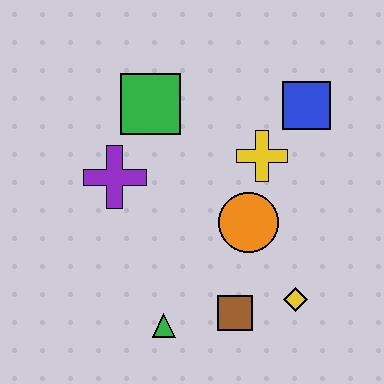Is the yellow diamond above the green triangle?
Yes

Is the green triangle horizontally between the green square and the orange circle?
Yes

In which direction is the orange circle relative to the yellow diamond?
The orange circle is above the yellow diamond.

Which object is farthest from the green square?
The yellow diamond is farthest from the green square.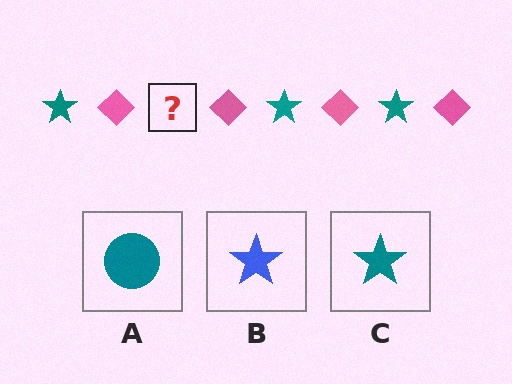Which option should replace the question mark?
Option C.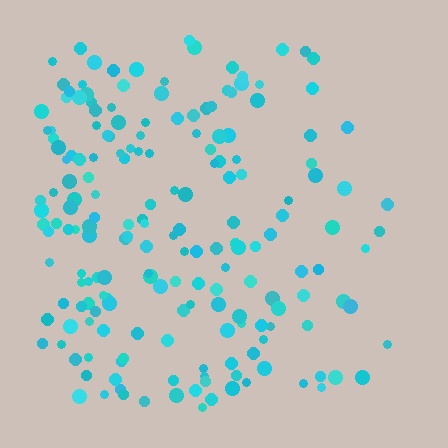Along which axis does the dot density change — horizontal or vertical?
Horizontal.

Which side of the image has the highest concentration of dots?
The left.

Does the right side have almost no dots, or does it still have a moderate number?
Still a moderate number, just noticeably fewer than the left.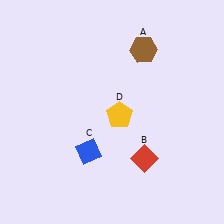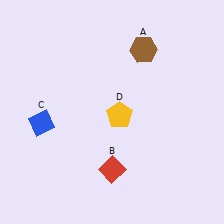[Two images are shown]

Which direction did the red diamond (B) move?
The red diamond (B) moved left.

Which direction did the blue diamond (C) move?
The blue diamond (C) moved left.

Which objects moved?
The objects that moved are: the red diamond (B), the blue diamond (C).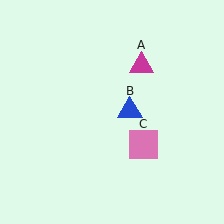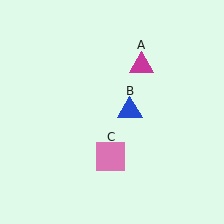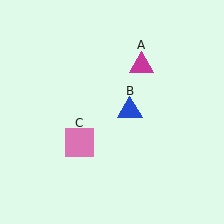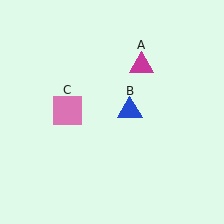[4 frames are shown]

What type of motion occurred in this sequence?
The pink square (object C) rotated clockwise around the center of the scene.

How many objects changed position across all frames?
1 object changed position: pink square (object C).